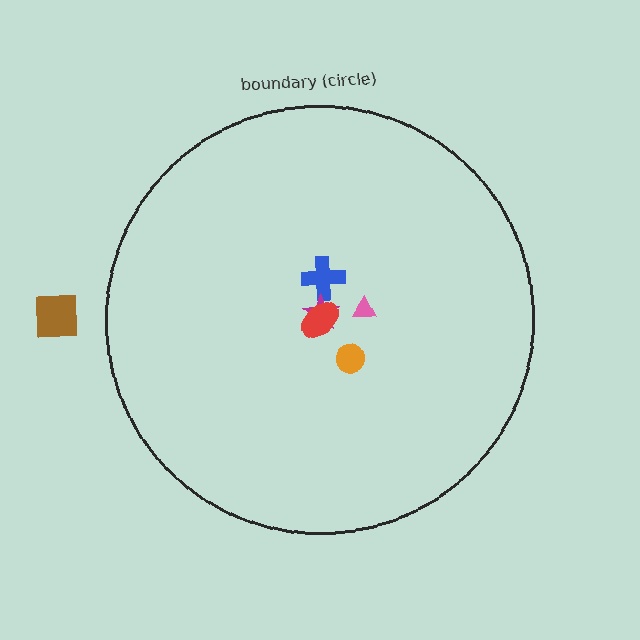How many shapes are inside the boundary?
5 inside, 1 outside.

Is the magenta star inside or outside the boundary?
Inside.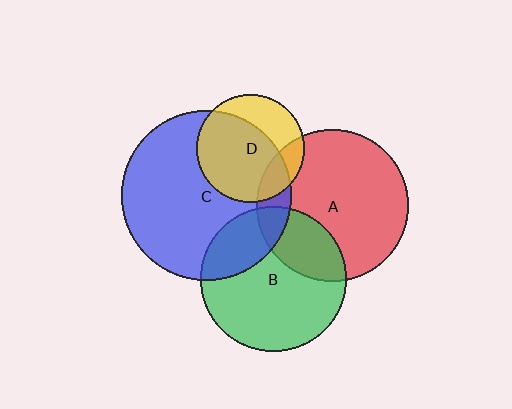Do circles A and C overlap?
Yes.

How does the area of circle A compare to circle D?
Approximately 2.0 times.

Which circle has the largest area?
Circle C (blue).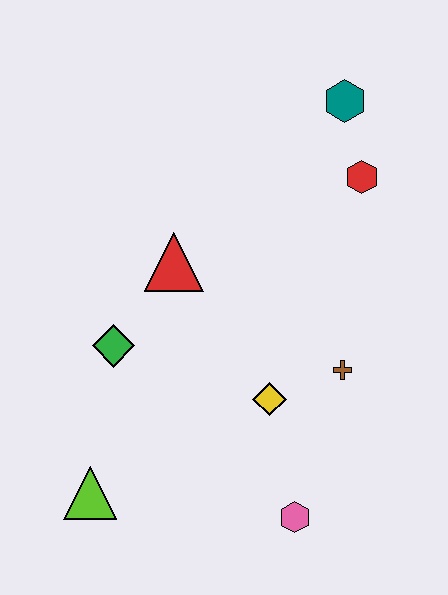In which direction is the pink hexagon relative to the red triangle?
The pink hexagon is below the red triangle.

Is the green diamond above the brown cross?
Yes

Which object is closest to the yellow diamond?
The brown cross is closest to the yellow diamond.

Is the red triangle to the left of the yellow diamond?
Yes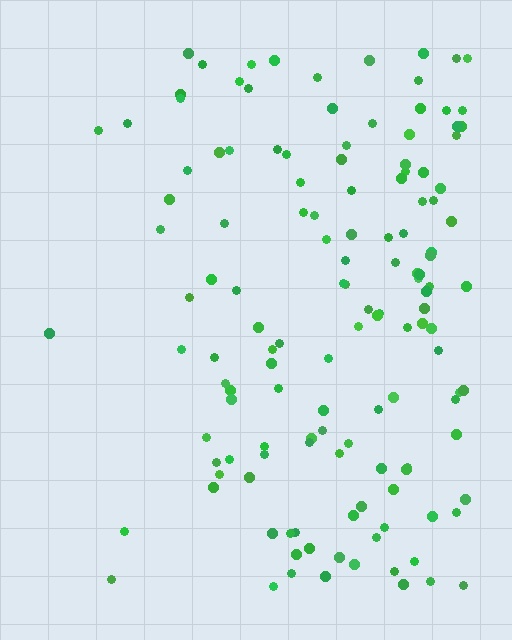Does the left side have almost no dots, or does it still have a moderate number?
Still a moderate number, just noticeably fewer than the right.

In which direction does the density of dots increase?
From left to right, with the right side densest.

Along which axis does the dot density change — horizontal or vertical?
Horizontal.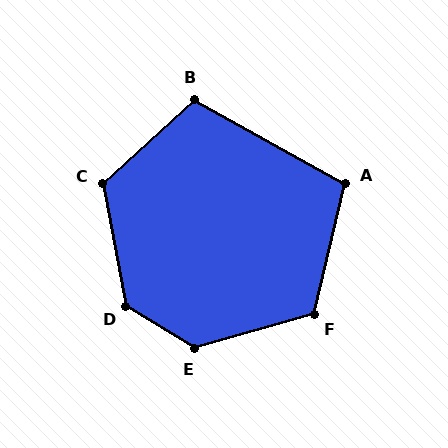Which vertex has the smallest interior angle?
A, at approximately 106 degrees.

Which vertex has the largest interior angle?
D, at approximately 133 degrees.